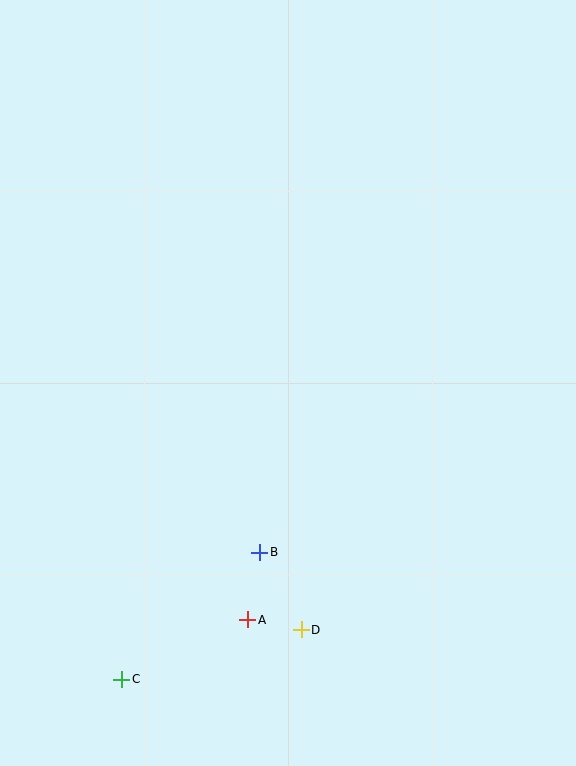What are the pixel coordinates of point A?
Point A is at (248, 620).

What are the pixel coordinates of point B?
Point B is at (260, 552).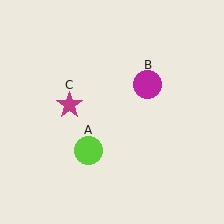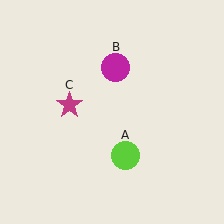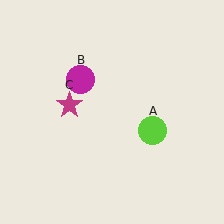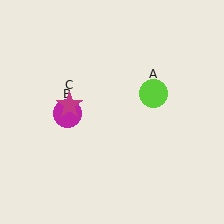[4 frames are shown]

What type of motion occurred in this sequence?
The lime circle (object A), magenta circle (object B) rotated counterclockwise around the center of the scene.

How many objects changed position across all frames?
2 objects changed position: lime circle (object A), magenta circle (object B).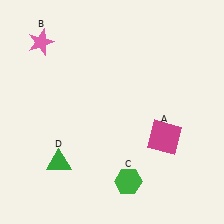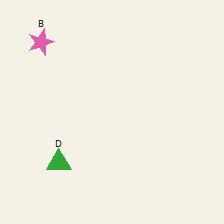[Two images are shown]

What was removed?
The green hexagon (C), the magenta square (A) were removed in Image 2.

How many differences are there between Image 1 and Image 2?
There are 2 differences between the two images.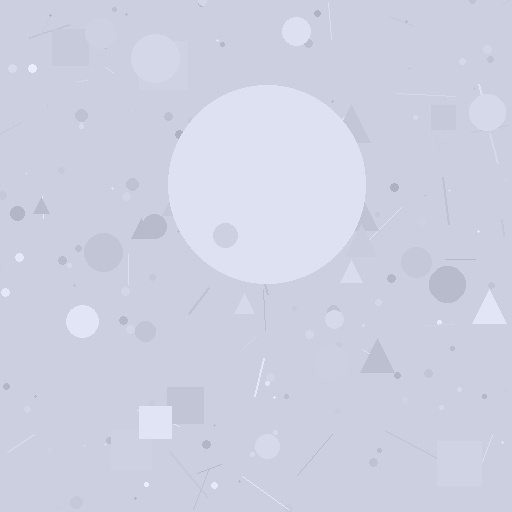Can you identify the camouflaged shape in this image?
The camouflaged shape is a circle.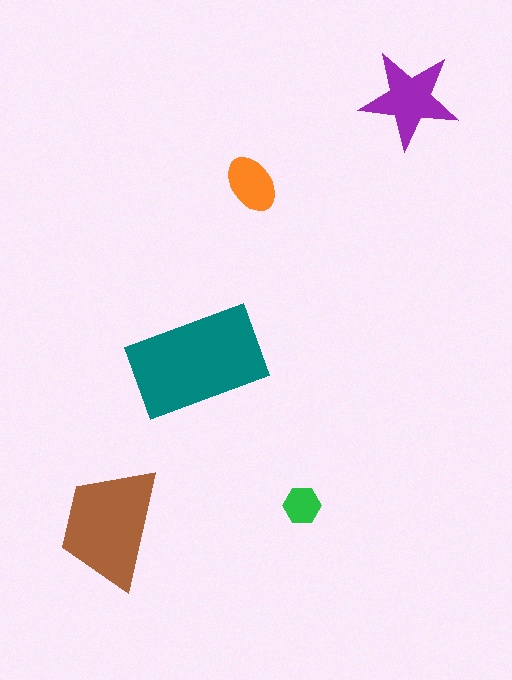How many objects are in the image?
There are 5 objects in the image.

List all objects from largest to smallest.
The teal rectangle, the brown trapezoid, the purple star, the orange ellipse, the green hexagon.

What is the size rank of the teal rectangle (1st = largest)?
1st.